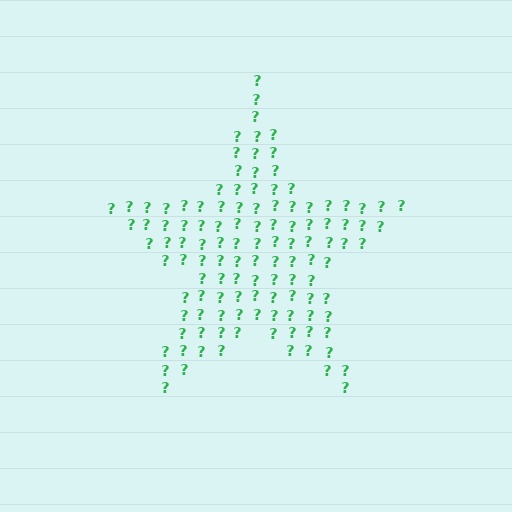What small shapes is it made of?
It is made of small question marks.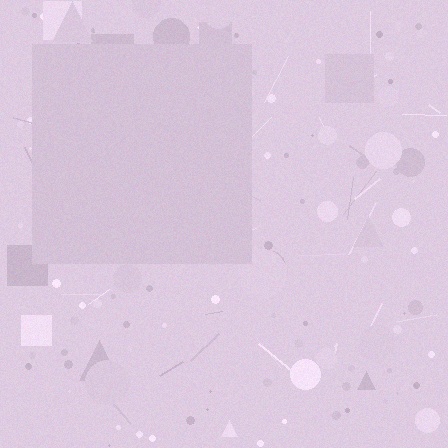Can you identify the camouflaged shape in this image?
The camouflaged shape is a square.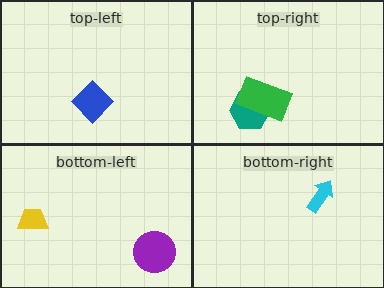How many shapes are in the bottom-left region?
2.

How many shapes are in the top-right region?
2.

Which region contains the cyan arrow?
The bottom-right region.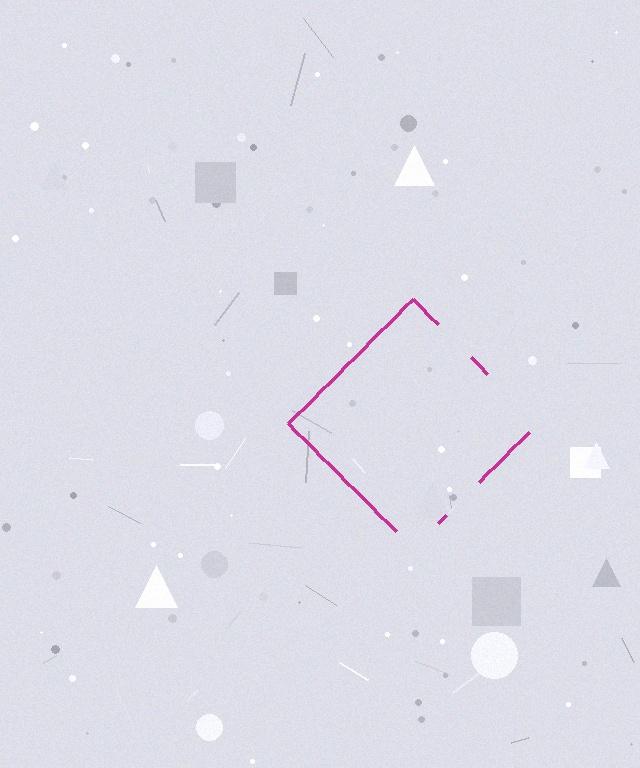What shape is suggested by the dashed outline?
The dashed outline suggests a diamond.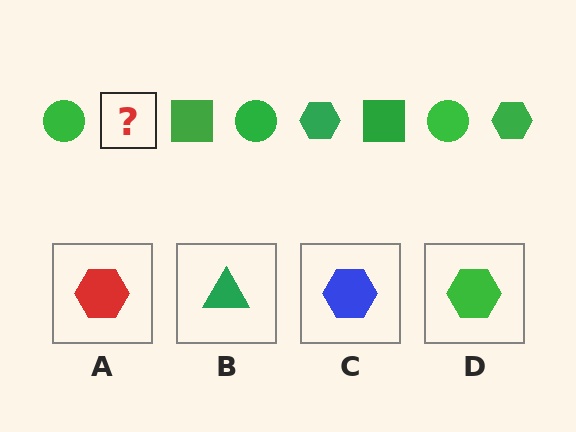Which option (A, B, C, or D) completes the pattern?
D.